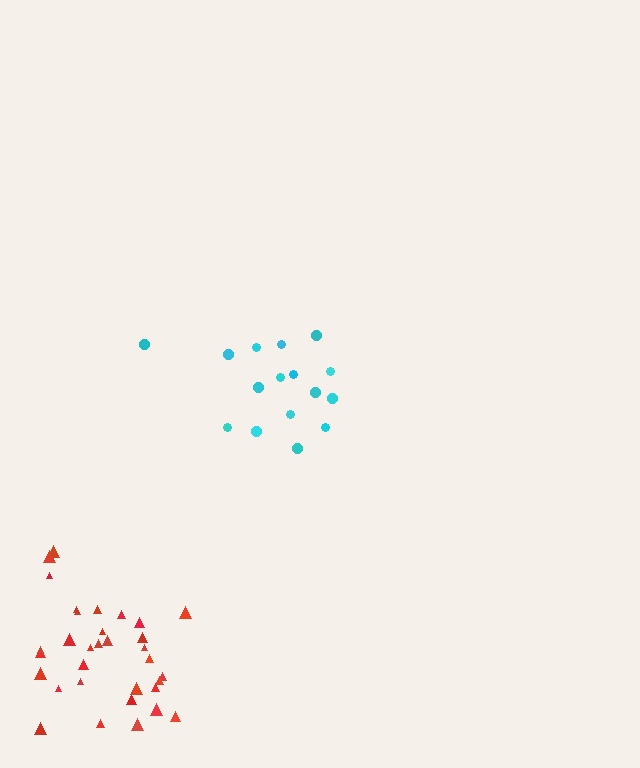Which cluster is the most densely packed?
Red.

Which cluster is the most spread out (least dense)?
Cyan.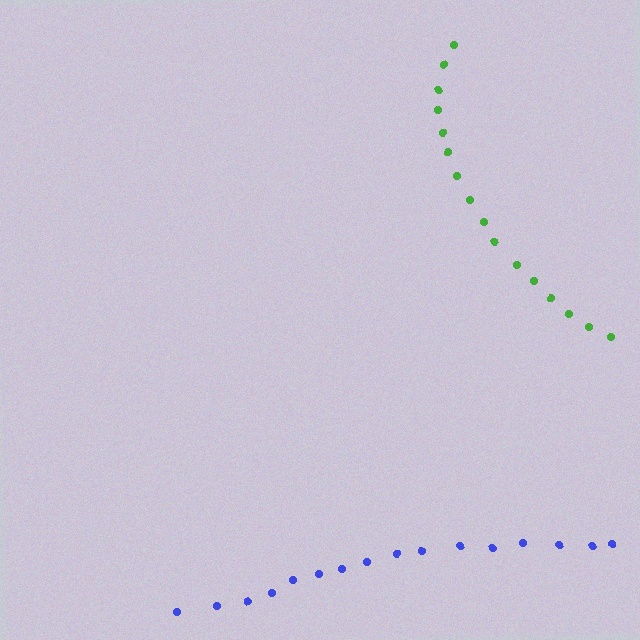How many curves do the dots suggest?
There are 2 distinct paths.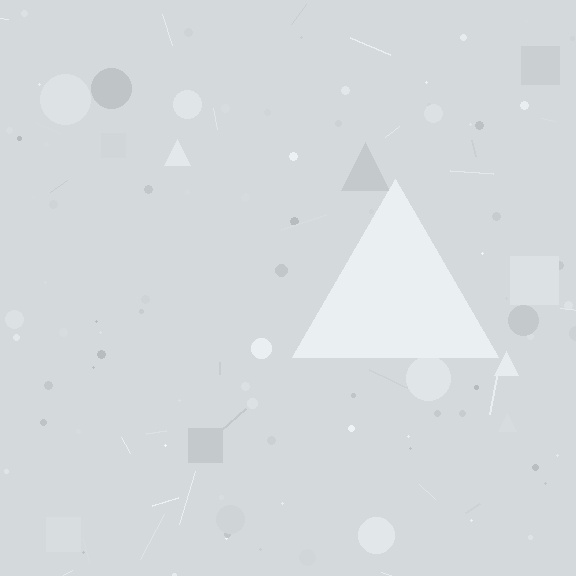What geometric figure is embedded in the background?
A triangle is embedded in the background.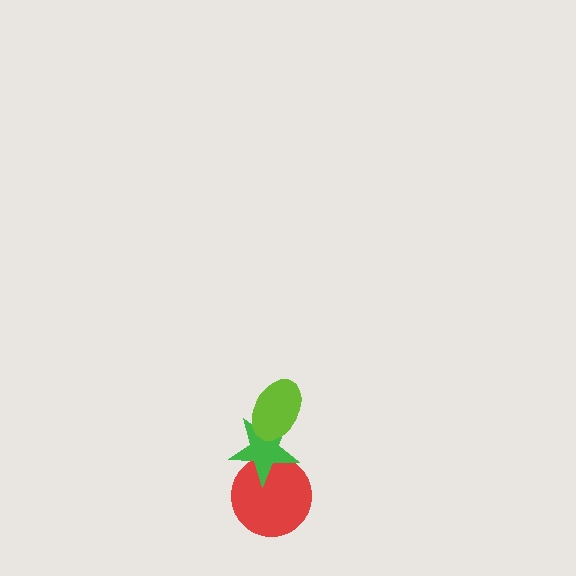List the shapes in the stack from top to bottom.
From top to bottom: the lime ellipse, the green star, the red circle.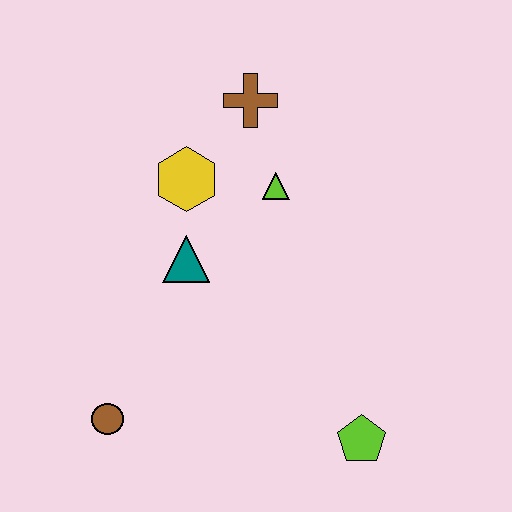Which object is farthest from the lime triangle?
The brown circle is farthest from the lime triangle.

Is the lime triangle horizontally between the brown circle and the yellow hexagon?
No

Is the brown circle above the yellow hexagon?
No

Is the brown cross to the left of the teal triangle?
No